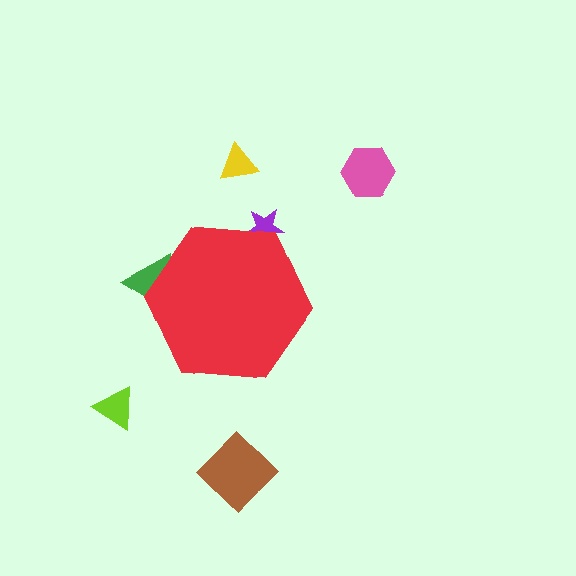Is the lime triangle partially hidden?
No, the lime triangle is fully visible.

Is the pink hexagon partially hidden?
No, the pink hexagon is fully visible.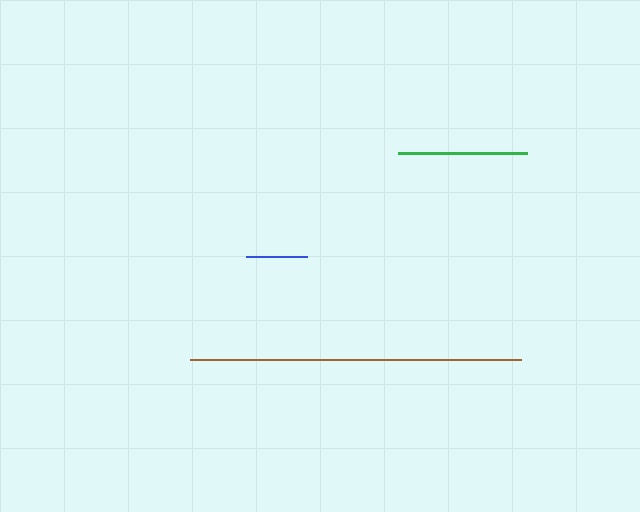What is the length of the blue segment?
The blue segment is approximately 61 pixels long.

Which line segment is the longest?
The brown line is the longest at approximately 332 pixels.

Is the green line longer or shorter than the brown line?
The brown line is longer than the green line.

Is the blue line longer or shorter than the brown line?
The brown line is longer than the blue line.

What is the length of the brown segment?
The brown segment is approximately 332 pixels long.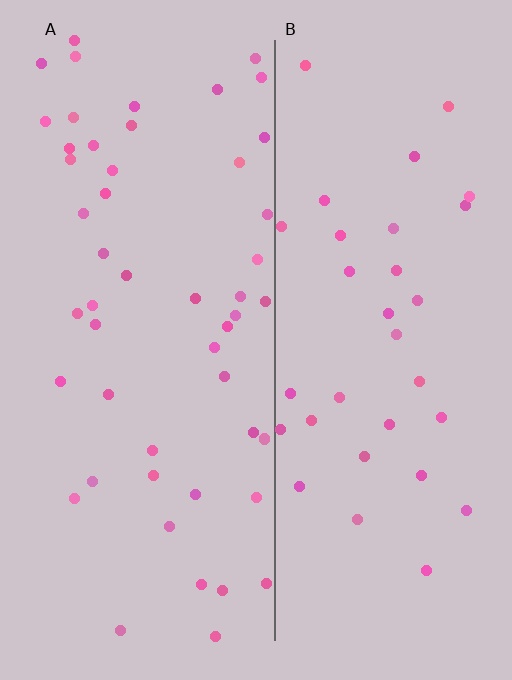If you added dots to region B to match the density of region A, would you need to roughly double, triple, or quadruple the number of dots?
Approximately double.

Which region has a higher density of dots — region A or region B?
A (the left).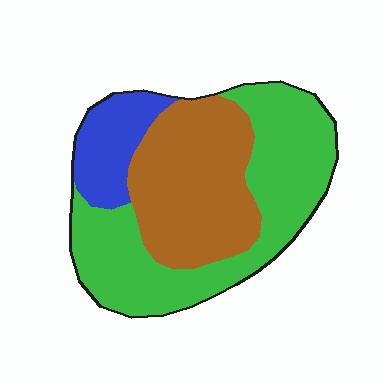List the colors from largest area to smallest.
From largest to smallest: green, brown, blue.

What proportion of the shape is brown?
Brown takes up about three eighths (3/8) of the shape.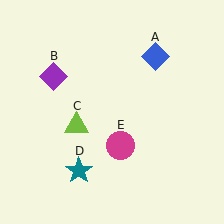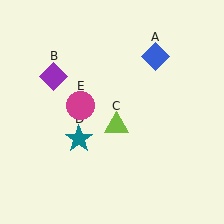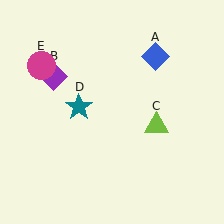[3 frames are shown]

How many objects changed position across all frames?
3 objects changed position: lime triangle (object C), teal star (object D), magenta circle (object E).